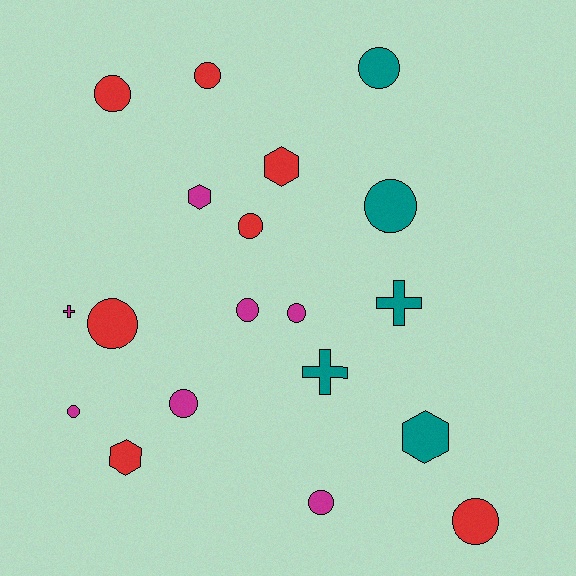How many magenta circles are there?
There are 5 magenta circles.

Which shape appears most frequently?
Circle, with 12 objects.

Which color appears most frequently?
Magenta, with 7 objects.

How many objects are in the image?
There are 19 objects.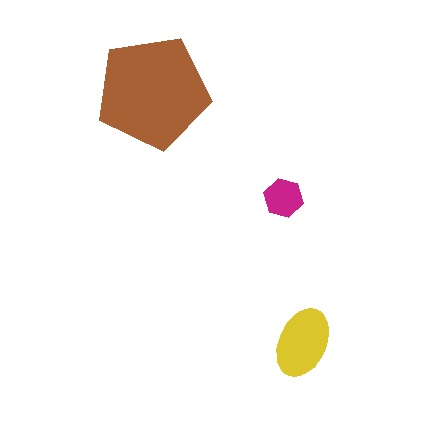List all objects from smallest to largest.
The magenta hexagon, the yellow ellipse, the brown pentagon.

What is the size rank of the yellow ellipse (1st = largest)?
2nd.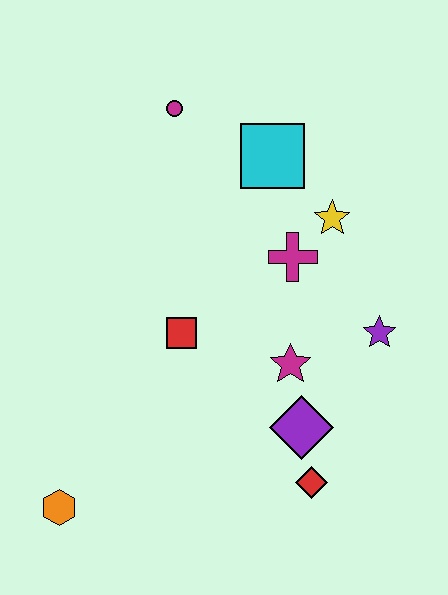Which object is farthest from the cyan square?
The orange hexagon is farthest from the cyan square.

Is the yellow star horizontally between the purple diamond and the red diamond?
No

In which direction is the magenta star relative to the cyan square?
The magenta star is below the cyan square.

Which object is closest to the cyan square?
The yellow star is closest to the cyan square.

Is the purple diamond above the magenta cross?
No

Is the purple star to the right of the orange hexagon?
Yes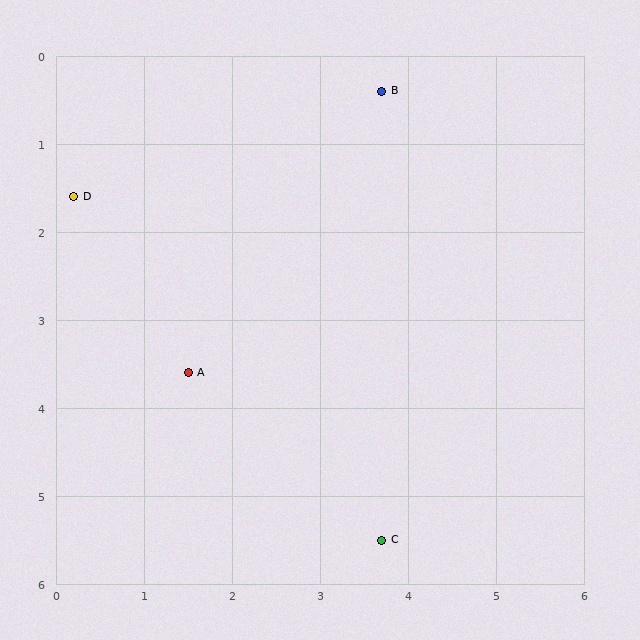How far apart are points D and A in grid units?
Points D and A are about 2.4 grid units apart.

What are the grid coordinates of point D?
Point D is at approximately (0.2, 1.6).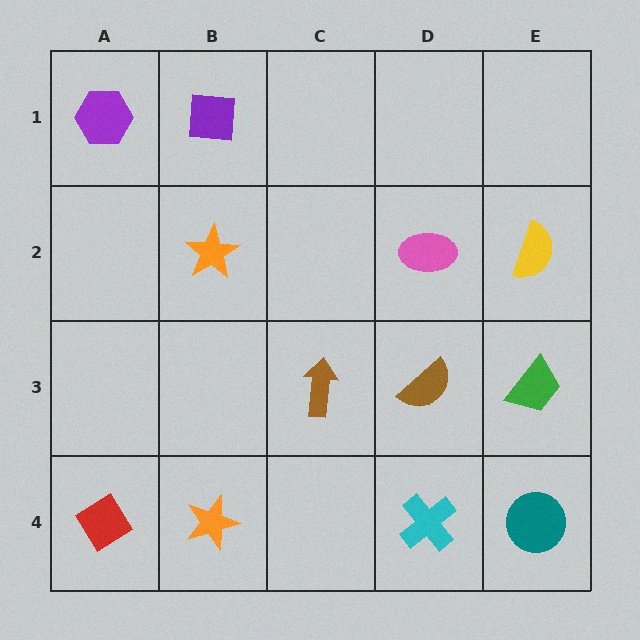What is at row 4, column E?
A teal circle.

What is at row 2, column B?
An orange star.